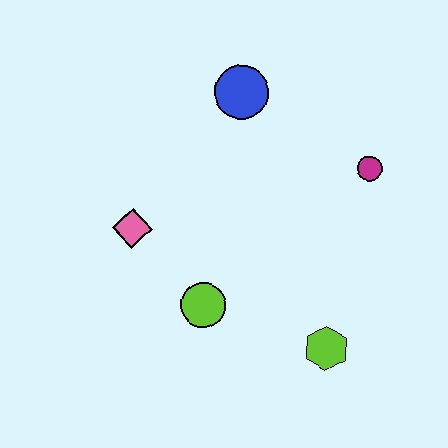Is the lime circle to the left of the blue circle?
Yes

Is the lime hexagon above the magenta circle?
No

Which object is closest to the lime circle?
The pink diamond is closest to the lime circle.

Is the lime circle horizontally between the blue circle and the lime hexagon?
No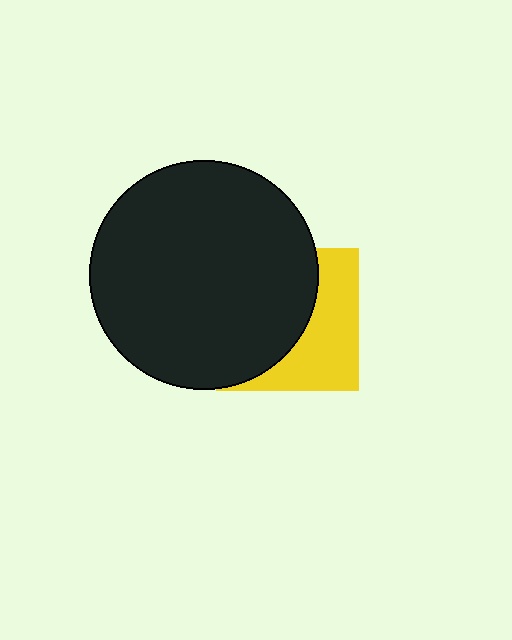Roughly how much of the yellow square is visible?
A small part of it is visible (roughly 43%).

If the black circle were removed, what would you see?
You would see the complete yellow square.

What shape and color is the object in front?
The object in front is a black circle.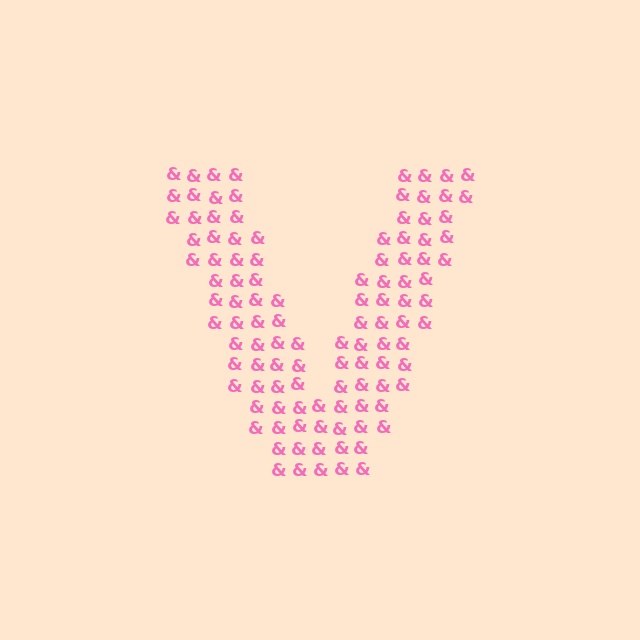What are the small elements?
The small elements are ampersands.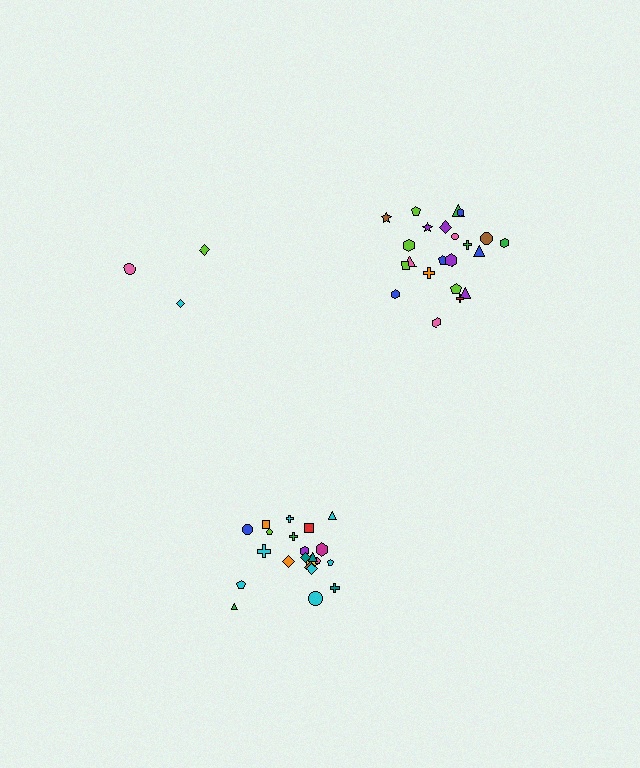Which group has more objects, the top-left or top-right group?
The top-right group.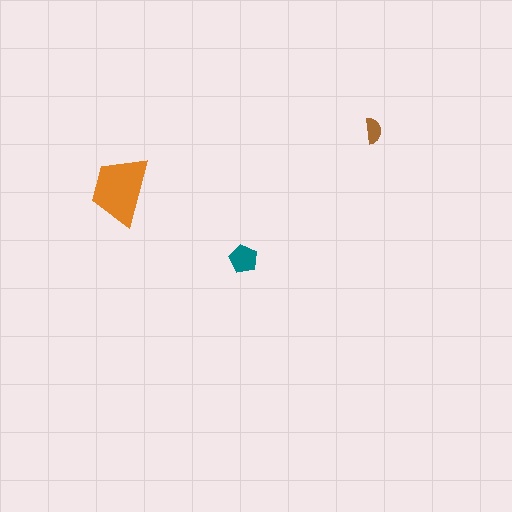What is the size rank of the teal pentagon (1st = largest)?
2nd.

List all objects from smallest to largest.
The brown semicircle, the teal pentagon, the orange trapezoid.